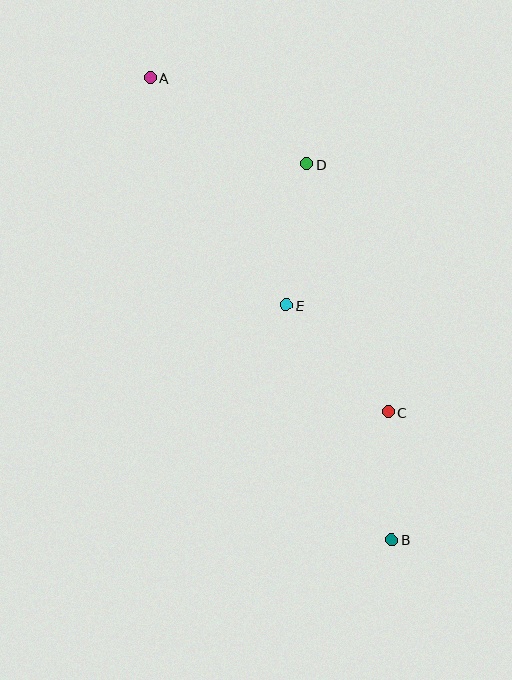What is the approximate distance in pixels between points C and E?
The distance between C and E is approximately 148 pixels.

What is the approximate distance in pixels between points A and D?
The distance between A and D is approximately 179 pixels.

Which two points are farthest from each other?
Points A and B are farthest from each other.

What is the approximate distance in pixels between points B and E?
The distance between B and E is approximately 257 pixels.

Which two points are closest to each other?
Points B and C are closest to each other.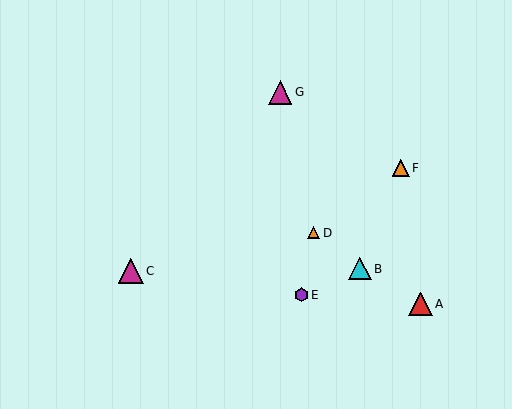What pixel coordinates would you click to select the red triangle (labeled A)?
Click at (420, 304) to select the red triangle A.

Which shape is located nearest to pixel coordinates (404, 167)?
The orange triangle (labeled F) at (401, 168) is nearest to that location.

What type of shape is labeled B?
Shape B is a cyan triangle.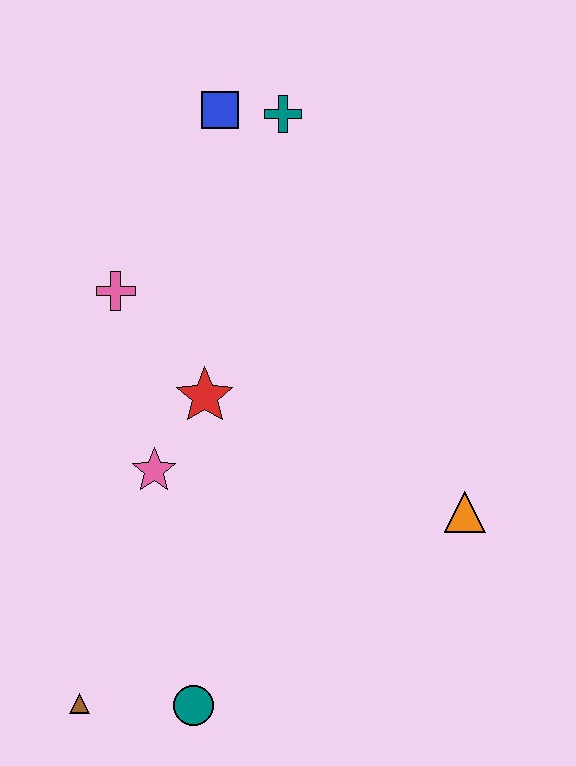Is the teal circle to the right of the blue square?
No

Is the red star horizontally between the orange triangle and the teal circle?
Yes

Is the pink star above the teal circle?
Yes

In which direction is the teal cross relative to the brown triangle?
The teal cross is above the brown triangle.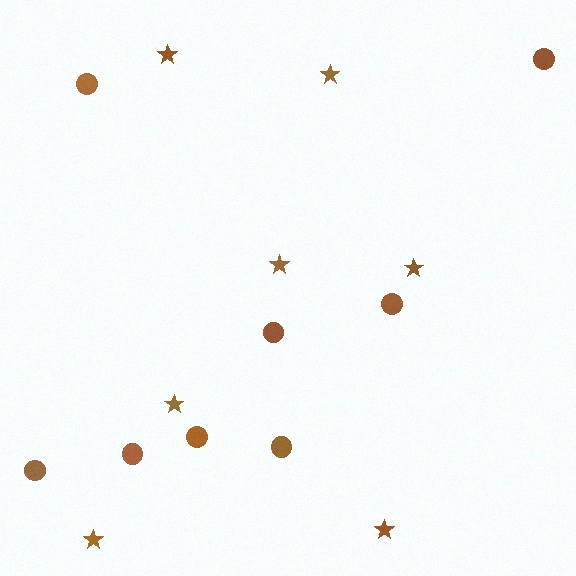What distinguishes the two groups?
There are 2 groups: one group of stars (7) and one group of circles (8).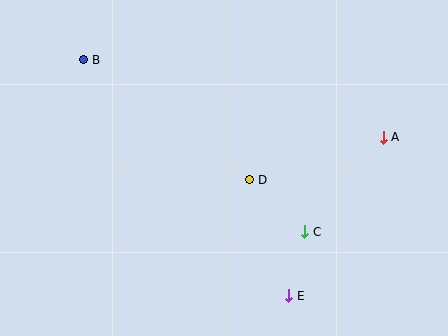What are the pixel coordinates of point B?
Point B is at (84, 60).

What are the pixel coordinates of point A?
Point A is at (383, 137).